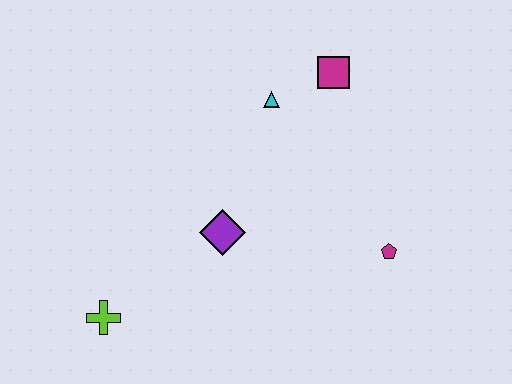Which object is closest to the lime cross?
The purple diamond is closest to the lime cross.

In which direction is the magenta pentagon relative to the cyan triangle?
The magenta pentagon is below the cyan triangle.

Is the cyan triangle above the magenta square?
No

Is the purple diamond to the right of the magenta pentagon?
No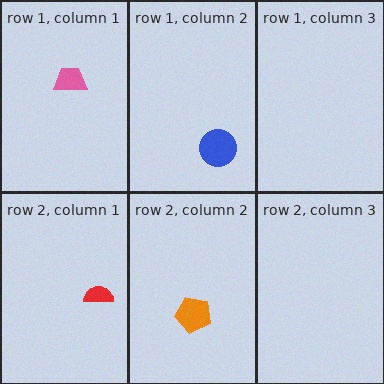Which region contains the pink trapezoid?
The row 1, column 1 region.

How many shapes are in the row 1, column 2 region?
1.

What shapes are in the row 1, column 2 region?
The blue circle.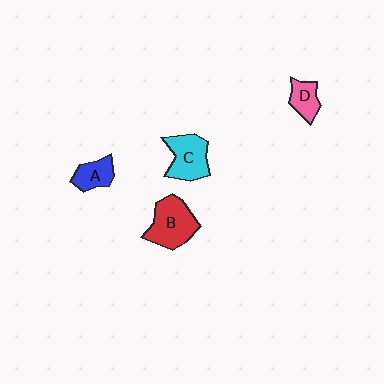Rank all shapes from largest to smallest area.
From largest to smallest: B (red), C (cyan), A (blue), D (pink).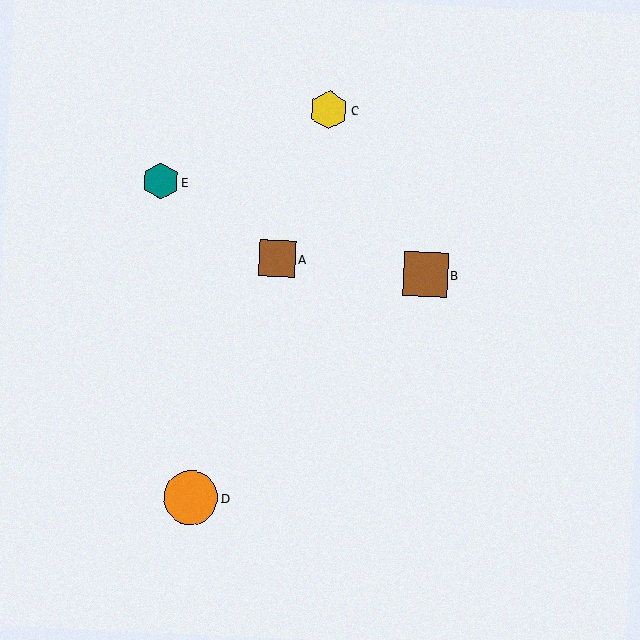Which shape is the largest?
The orange circle (labeled D) is the largest.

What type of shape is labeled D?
Shape D is an orange circle.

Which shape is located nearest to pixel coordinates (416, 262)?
The brown square (labeled B) at (426, 275) is nearest to that location.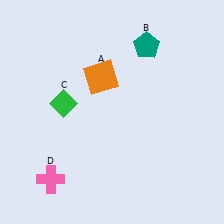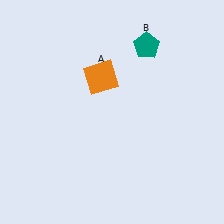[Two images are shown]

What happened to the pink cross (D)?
The pink cross (D) was removed in Image 2. It was in the bottom-left area of Image 1.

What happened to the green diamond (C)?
The green diamond (C) was removed in Image 2. It was in the top-left area of Image 1.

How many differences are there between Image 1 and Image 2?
There are 2 differences between the two images.